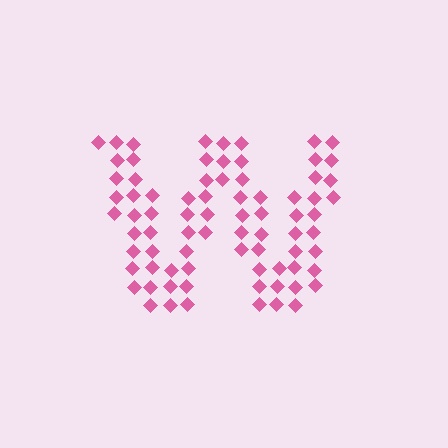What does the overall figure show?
The overall figure shows the letter W.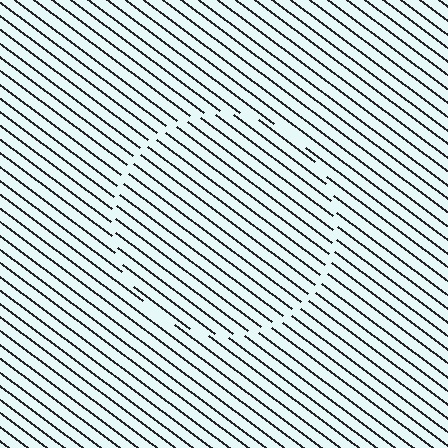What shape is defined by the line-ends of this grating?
An illusory circle. The interior of the shape contains the same grating, shifted by half a period — the contour is defined by the phase discontinuity where line-ends from the inner and outer gratings abut.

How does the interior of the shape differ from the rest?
The interior of the shape contains the same grating, shifted by half a period — the contour is defined by the phase discontinuity where line-ends from the inner and outer gratings abut.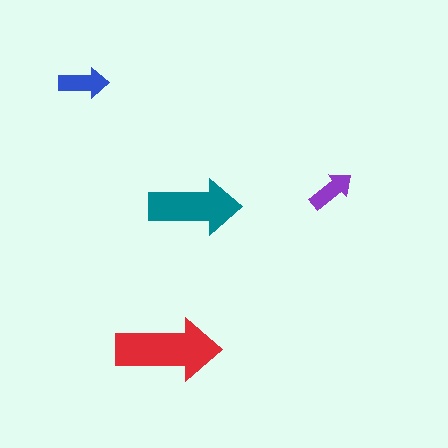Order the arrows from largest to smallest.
the red one, the teal one, the blue one, the purple one.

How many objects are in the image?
There are 4 objects in the image.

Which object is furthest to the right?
The purple arrow is rightmost.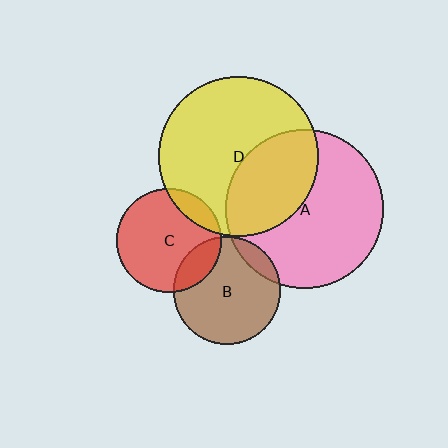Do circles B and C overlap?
Yes.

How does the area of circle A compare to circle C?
Approximately 2.3 times.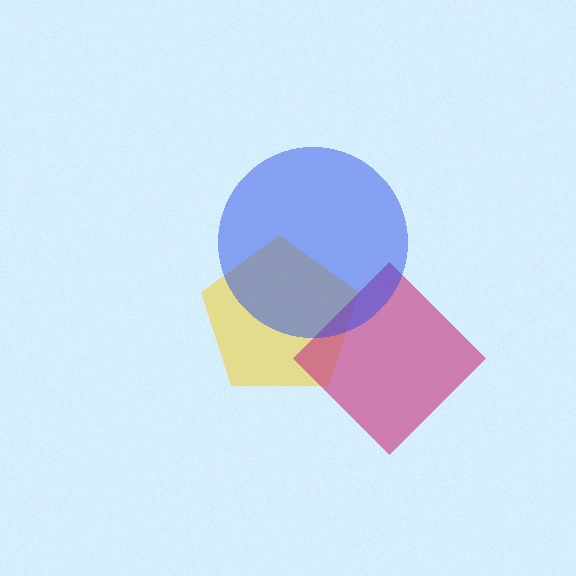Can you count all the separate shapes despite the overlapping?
Yes, there are 3 separate shapes.